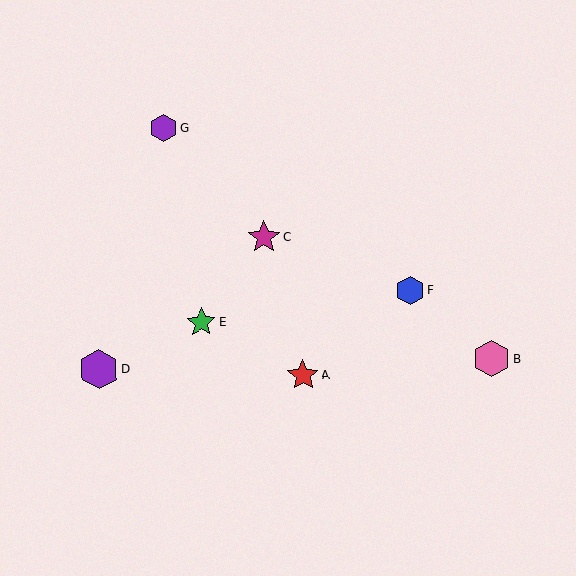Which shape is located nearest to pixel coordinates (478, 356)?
The pink hexagon (labeled B) at (492, 359) is nearest to that location.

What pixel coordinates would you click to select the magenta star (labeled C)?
Click at (264, 237) to select the magenta star C.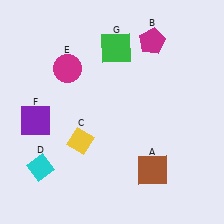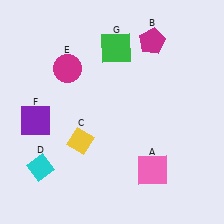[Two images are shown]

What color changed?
The square (A) changed from brown in Image 1 to pink in Image 2.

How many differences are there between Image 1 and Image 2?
There is 1 difference between the two images.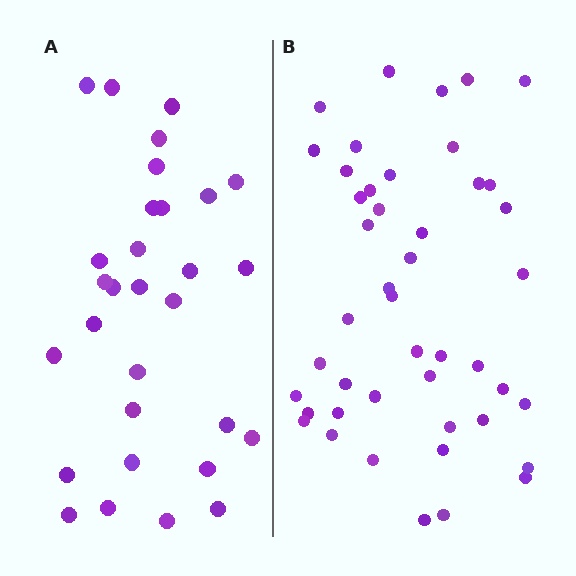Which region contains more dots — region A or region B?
Region B (the right region) has more dots.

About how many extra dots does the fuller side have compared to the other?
Region B has approximately 15 more dots than region A.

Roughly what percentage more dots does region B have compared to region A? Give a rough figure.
About 50% more.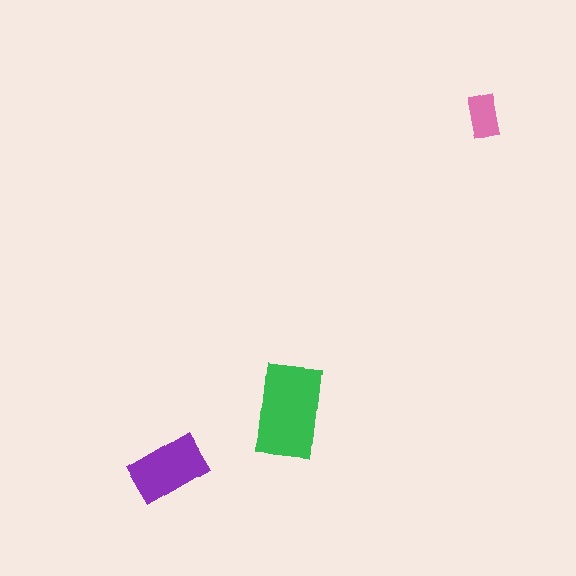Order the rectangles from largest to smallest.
the green one, the purple one, the pink one.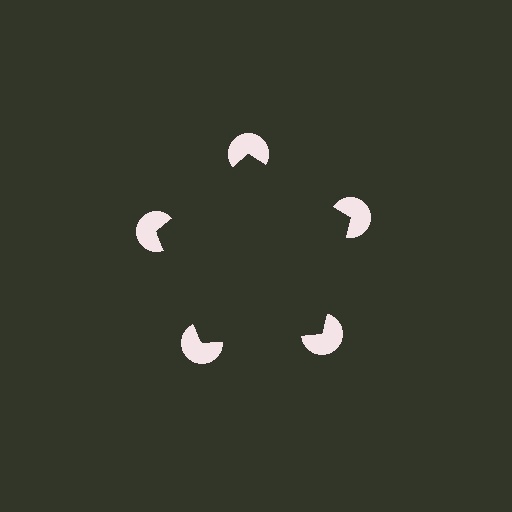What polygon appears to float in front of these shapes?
An illusory pentagon — its edges are inferred from the aligned wedge cuts in the pac-man discs, not physically drawn.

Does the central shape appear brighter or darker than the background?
It typically appears slightly darker than the background, even though no actual brightness change is drawn.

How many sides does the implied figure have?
5 sides.